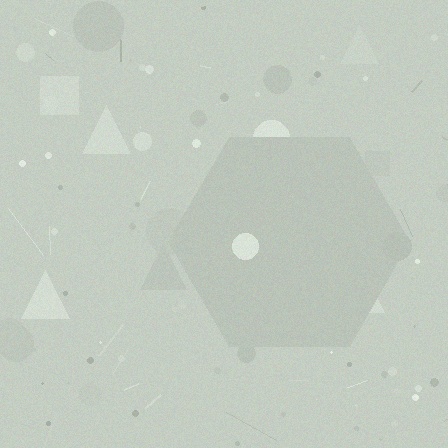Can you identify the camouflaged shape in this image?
The camouflaged shape is a hexagon.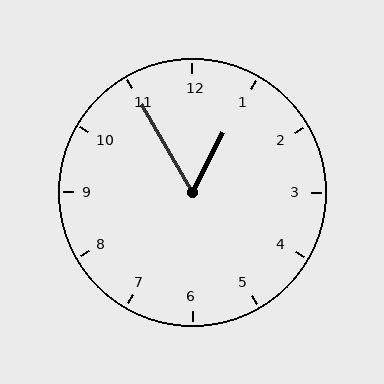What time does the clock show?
12:55.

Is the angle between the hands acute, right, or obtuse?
It is acute.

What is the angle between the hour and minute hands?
Approximately 58 degrees.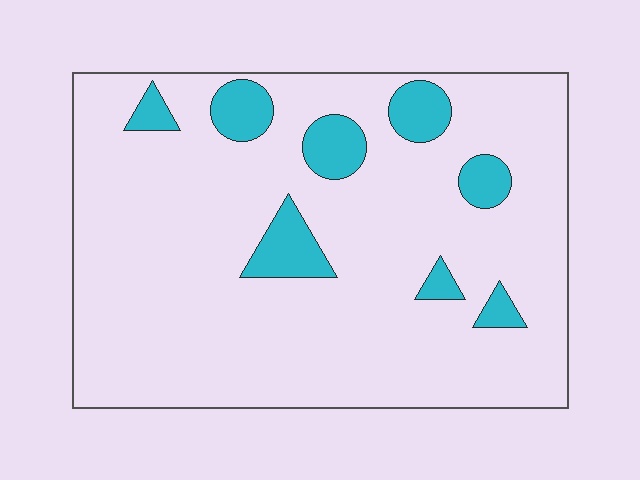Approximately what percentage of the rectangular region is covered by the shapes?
Approximately 10%.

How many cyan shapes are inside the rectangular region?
8.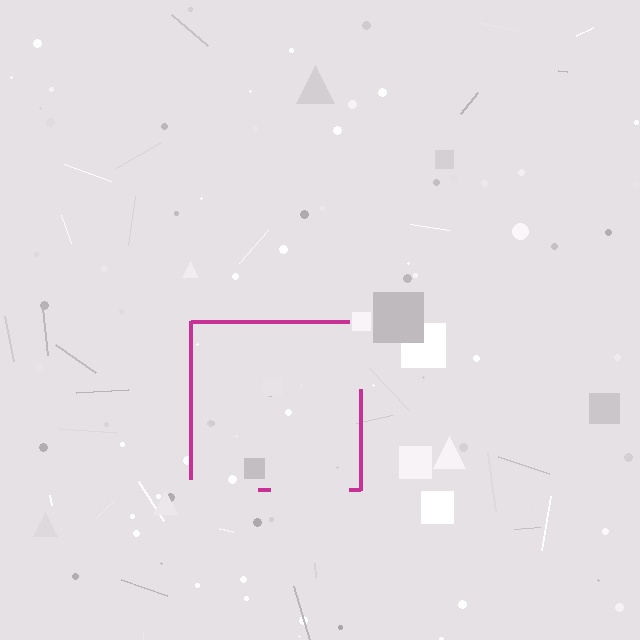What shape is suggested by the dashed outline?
The dashed outline suggests a square.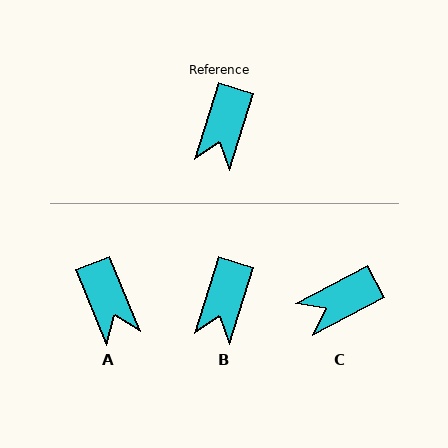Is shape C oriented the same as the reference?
No, it is off by about 45 degrees.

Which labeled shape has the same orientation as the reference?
B.